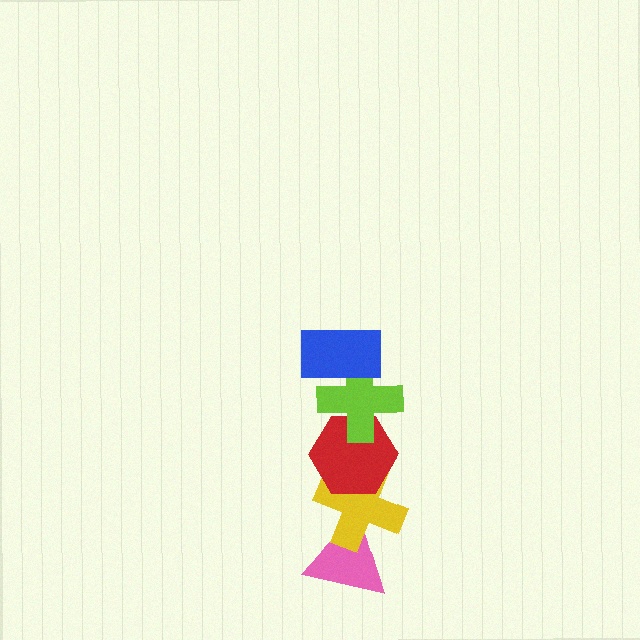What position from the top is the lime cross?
The lime cross is 2nd from the top.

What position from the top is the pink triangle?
The pink triangle is 5th from the top.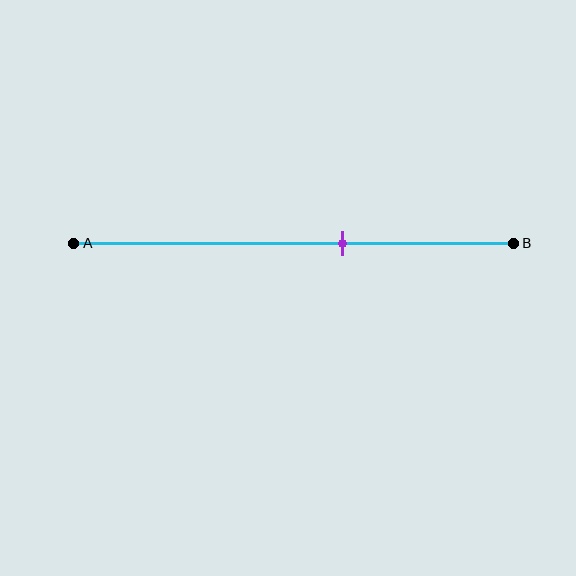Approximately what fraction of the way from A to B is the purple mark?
The purple mark is approximately 60% of the way from A to B.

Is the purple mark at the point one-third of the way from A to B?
No, the mark is at about 60% from A, not at the 33% one-third point.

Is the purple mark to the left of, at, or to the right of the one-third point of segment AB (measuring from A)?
The purple mark is to the right of the one-third point of segment AB.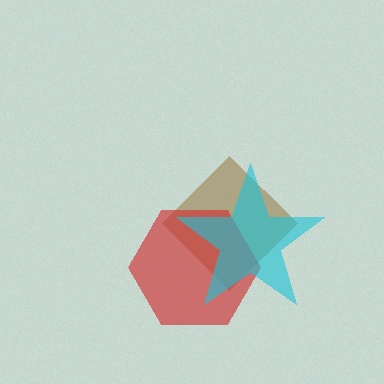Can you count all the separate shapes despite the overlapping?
Yes, there are 3 separate shapes.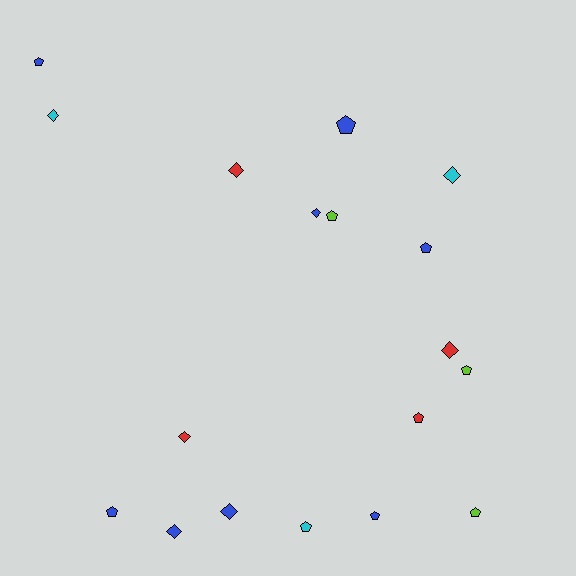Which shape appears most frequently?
Pentagon, with 10 objects.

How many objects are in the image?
There are 18 objects.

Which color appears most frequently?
Blue, with 8 objects.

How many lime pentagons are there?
There are 3 lime pentagons.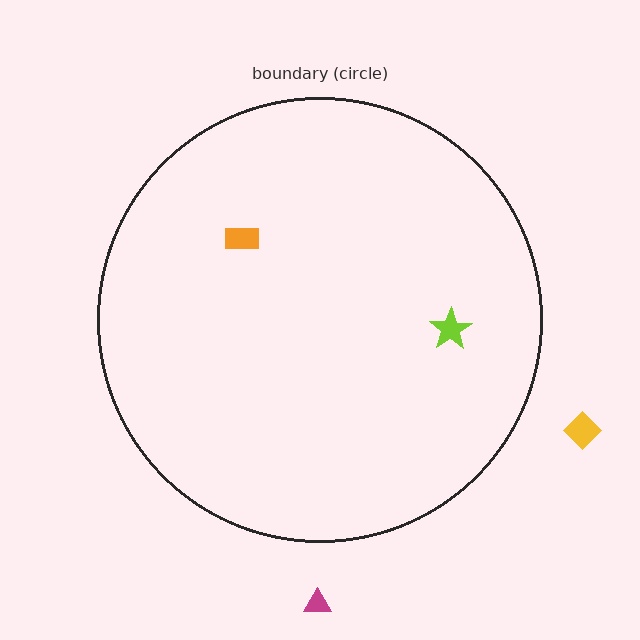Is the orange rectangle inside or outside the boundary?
Inside.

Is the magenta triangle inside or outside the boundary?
Outside.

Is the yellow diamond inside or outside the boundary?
Outside.